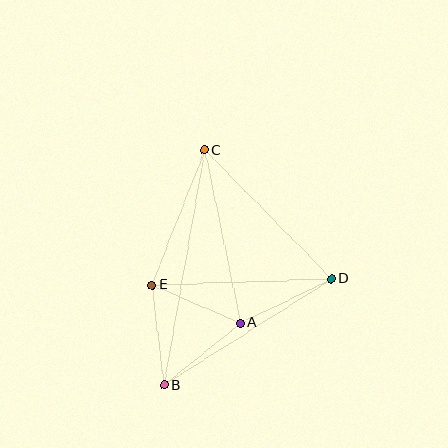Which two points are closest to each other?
Points A and E are closest to each other.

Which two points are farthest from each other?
Points B and C are farthest from each other.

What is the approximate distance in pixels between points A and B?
The distance between A and B is approximately 98 pixels.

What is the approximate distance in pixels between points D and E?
The distance between D and E is approximately 180 pixels.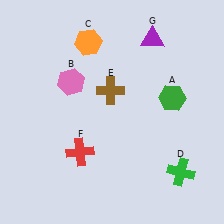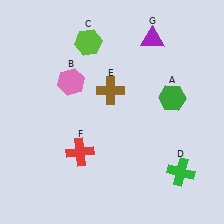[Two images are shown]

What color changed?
The hexagon (C) changed from orange in Image 1 to lime in Image 2.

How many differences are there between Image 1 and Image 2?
There is 1 difference between the two images.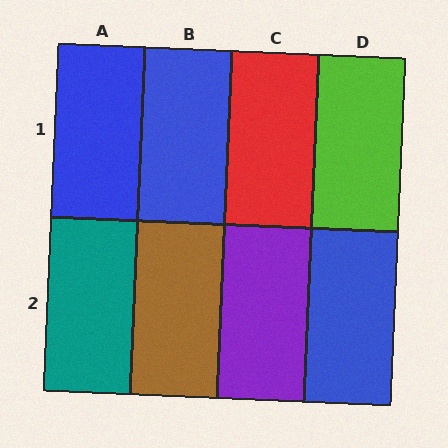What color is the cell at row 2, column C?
Purple.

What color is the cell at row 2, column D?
Blue.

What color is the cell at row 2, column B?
Brown.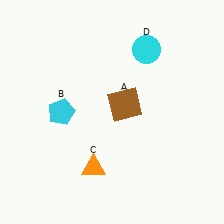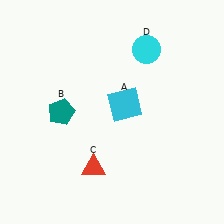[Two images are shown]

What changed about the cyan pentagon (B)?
In Image 1, B is cyan. In Image 2, it changed to teal.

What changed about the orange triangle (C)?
In Image 1, C is orange. In Image 2, it changed to red.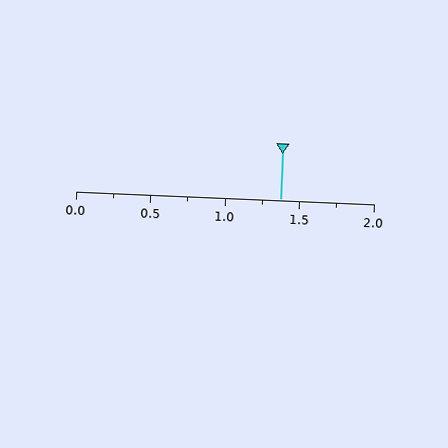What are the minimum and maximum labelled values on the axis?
The axis runs from 0.0 to 2.0.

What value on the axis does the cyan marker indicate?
The marker indicates approximately 1.38.